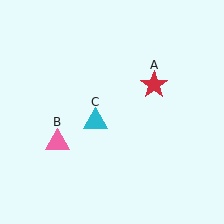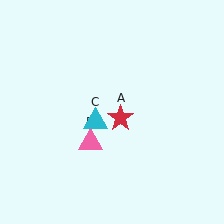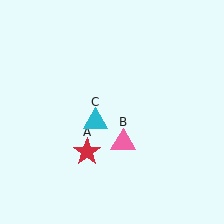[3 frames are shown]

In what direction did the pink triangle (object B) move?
The pink triangle (object B) moved right.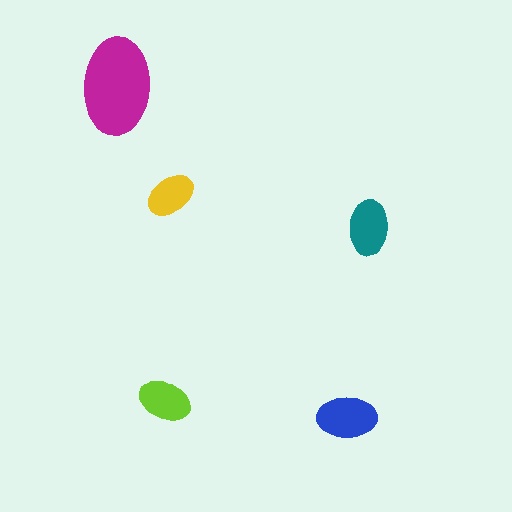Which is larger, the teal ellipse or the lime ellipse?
The teal one.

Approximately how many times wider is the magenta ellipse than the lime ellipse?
About 2 times wider.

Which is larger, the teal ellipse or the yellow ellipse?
The teal one.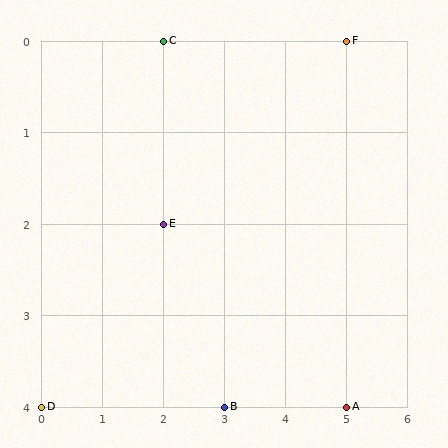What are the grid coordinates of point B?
Point B is at grid coordinates (3, 4).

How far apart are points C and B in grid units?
Points C and B are 1 column and 4 rows apart (about 4.1 grid units diagonally).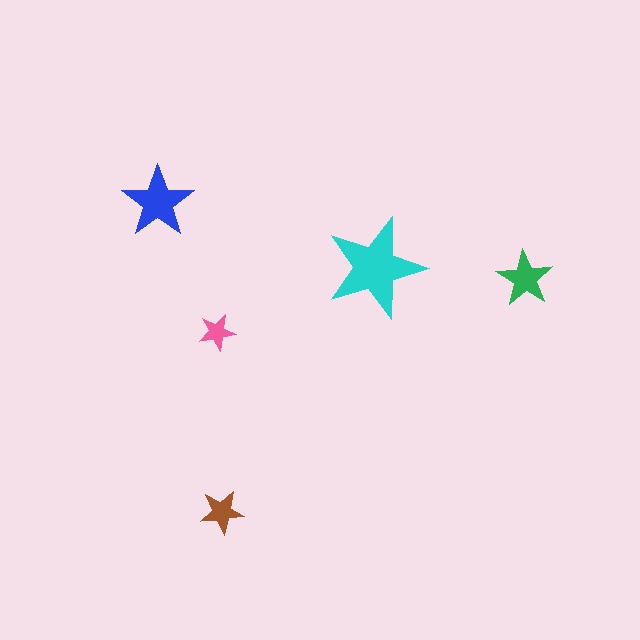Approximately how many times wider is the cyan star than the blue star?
About 1.5 times wider.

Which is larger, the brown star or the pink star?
The brown one.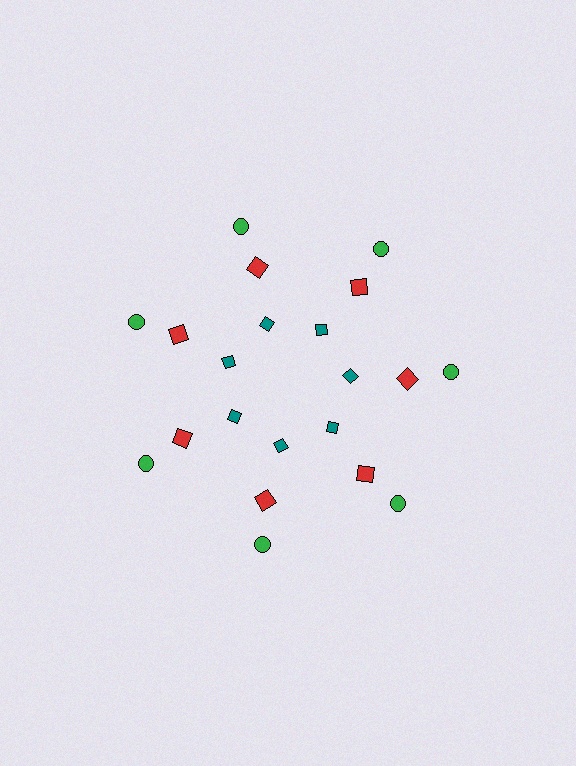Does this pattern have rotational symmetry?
Yes, this pattern has 7-fold rotational symmetry. It looks the same after rotating 51 degrees around the center.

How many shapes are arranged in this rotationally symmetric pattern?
There are 21 shapes, arranged in 7 groups of 3.